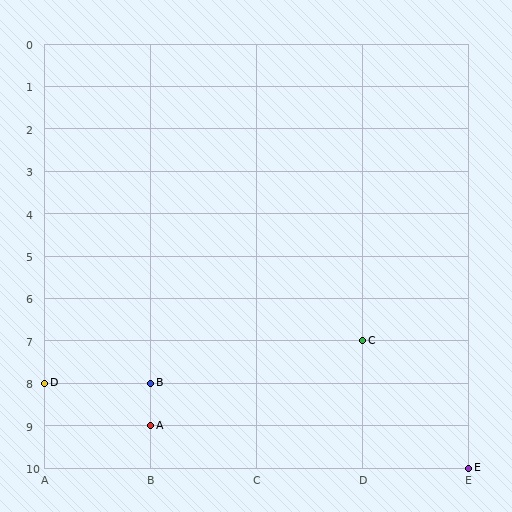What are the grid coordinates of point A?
Point A is at grid coordinates (B, 9).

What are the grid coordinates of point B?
Point B is at grid coordinates (B, 8).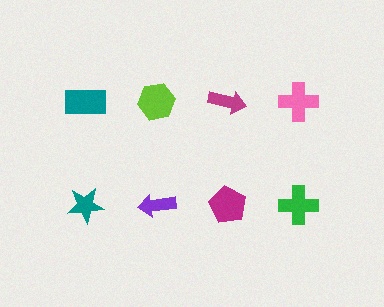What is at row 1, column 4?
A pink cross.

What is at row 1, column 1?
A teal rectangle.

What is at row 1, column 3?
A magenta arrow.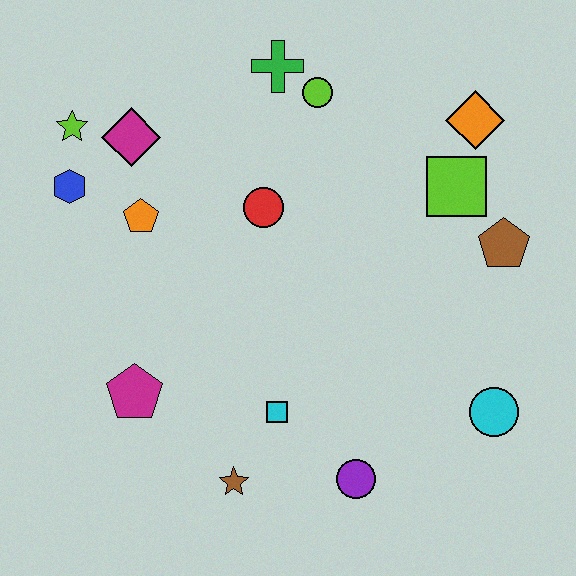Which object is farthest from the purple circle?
The lime star is farthest from the purple circle.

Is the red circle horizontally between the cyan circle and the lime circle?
No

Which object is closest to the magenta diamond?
The lime star is closest to the magenta diamond.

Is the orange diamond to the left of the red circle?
No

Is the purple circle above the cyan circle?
No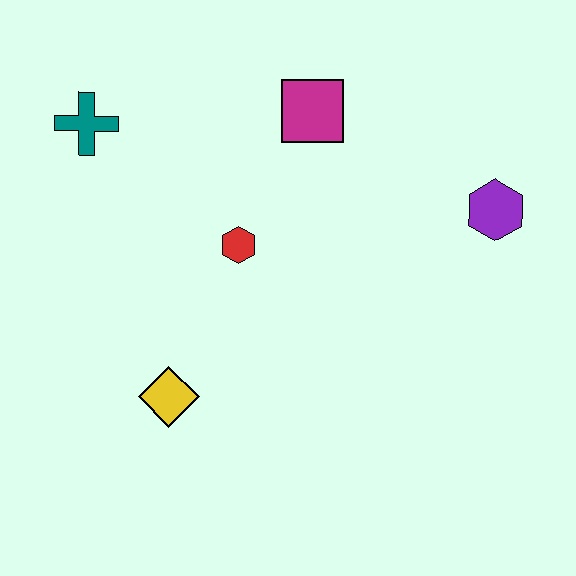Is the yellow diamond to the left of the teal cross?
No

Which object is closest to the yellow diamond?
The red hexagon is closest to the yellow diamond.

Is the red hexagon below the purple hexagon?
Yes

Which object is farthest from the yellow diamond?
The purple hexagon is farthest from the yellow diamond.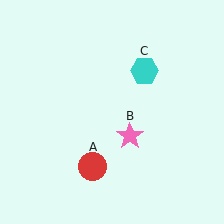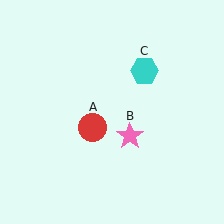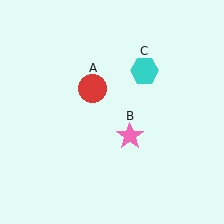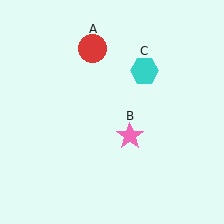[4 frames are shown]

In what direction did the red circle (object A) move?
The red circle (object A) moved up.